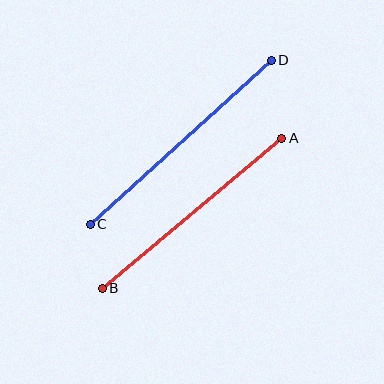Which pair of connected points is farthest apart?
Points C and D are farthest apart.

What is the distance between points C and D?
The distance is approximately 244 pixels.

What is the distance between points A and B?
The distance is approximately 234 pixels.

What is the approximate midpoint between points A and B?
The midpoint is at approximately (192, 213) pixels.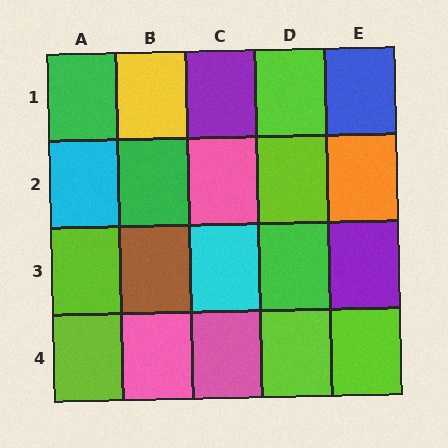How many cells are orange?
1 cell is orange.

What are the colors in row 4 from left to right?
Lime, pink, pink, lime, lime.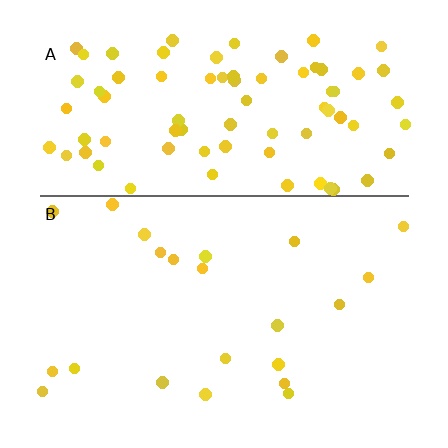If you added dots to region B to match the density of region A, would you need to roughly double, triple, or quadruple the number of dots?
Approximately quadruple.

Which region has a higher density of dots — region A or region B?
A (the top).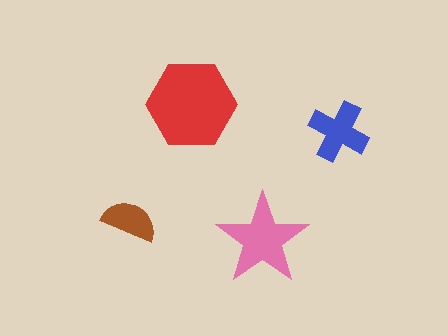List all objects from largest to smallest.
The red hexagon, the pink star, the blue cross, the brown semicircle.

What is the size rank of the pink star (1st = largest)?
2nd.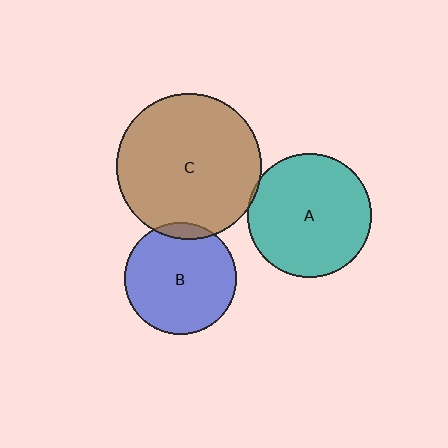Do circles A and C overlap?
Yes.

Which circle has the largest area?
Circle C (brown).